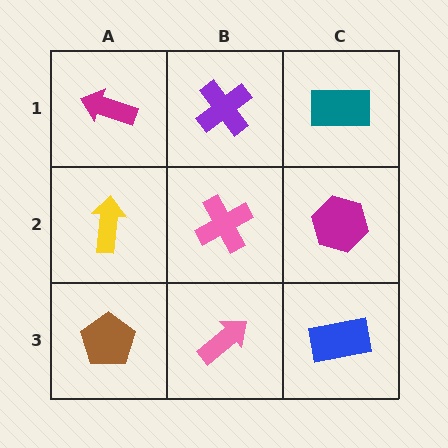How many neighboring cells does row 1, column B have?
3.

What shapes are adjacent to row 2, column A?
A magenta arrow (row 1, column A), a brown pentagon (row 3, column A), a pink cross (row 2, column B).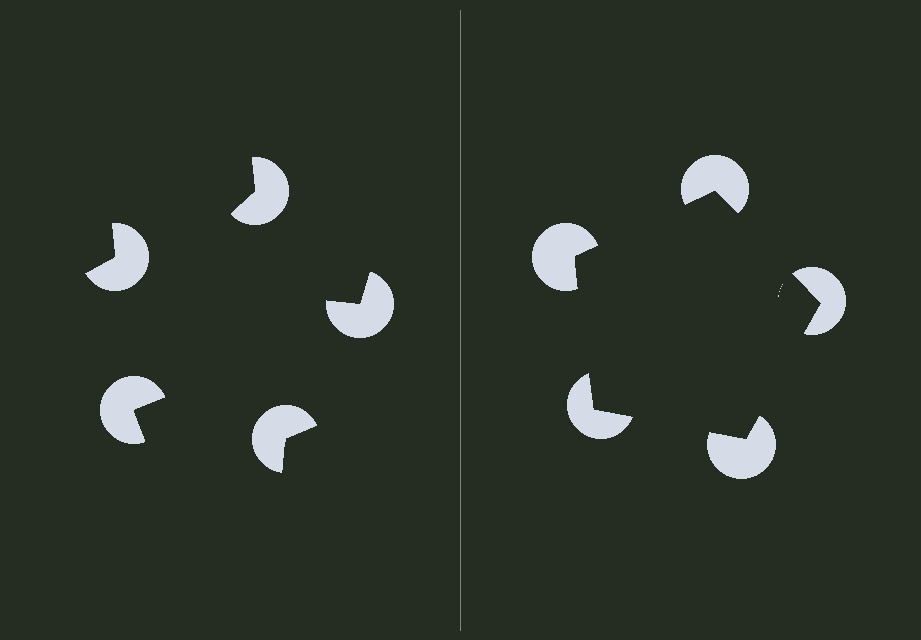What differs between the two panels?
The pac-man discs are positioned identically on both sides; only the wedge orientations differ. On the right they align to a pentagon; on the left they are misaligned.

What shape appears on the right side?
An illusory pentagon.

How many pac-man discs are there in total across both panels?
10 — 5 on each side.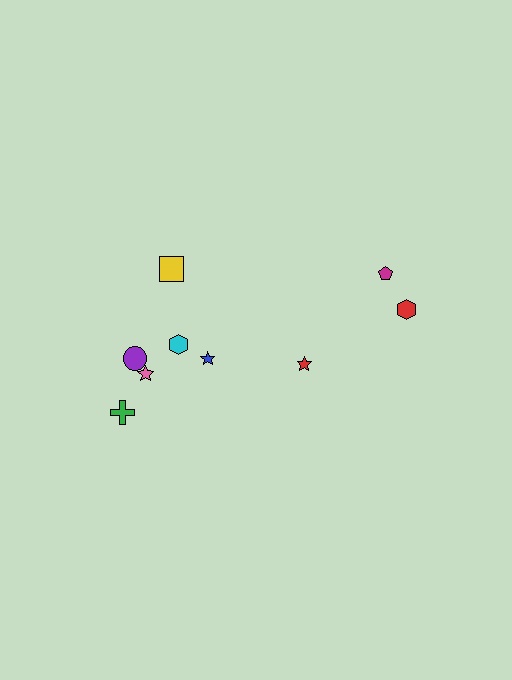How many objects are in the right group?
There are 3 objects.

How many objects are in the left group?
There are 6 objects.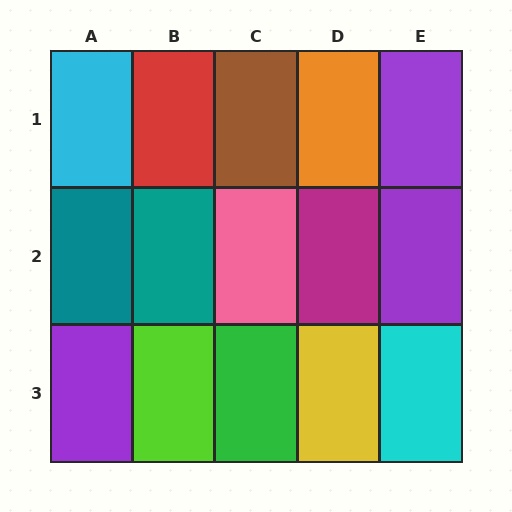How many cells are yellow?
1 cell is yellow.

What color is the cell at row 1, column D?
Orange.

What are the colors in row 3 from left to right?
Purple, lime, green, yellow, cyan.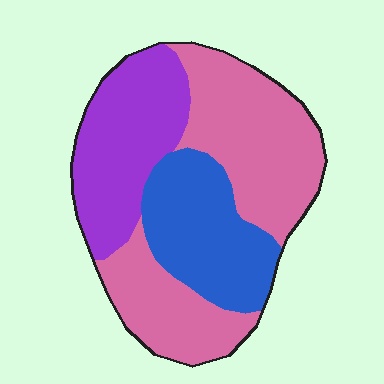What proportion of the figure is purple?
Purple covers about 25% of the figure.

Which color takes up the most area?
Pink, at roughly 50%.